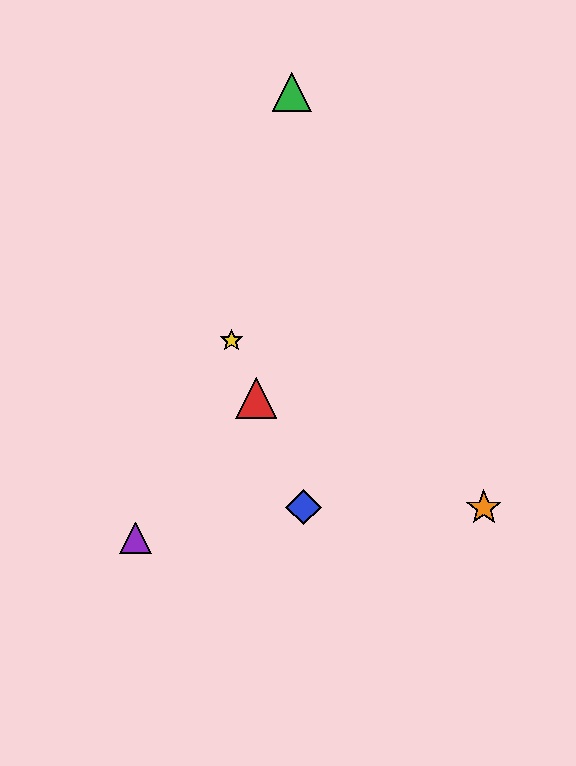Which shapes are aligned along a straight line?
The red triangle, the blue diamond, the yellow star are aligned along a straight line.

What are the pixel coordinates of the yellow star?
The yellow star is at (231, 340).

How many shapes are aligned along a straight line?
3 shapes (the red triangle, the blue diamond, the yellow star) are aligned along a straight line.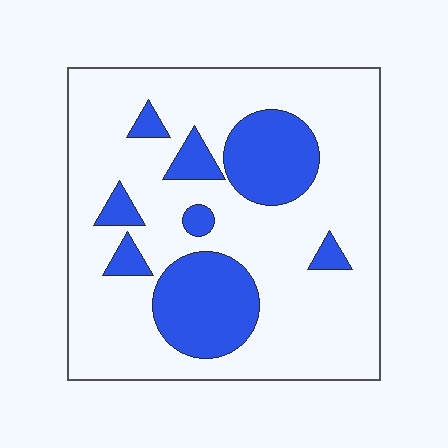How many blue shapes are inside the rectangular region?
8.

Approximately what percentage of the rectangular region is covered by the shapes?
Approximately 25%.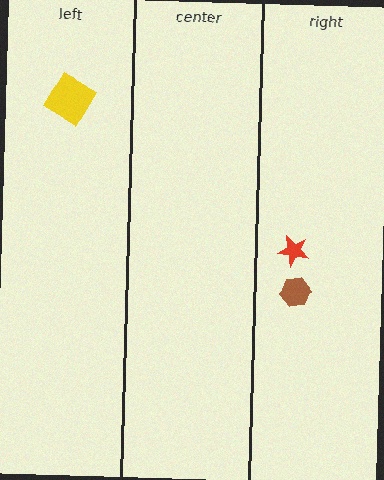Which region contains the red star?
The right region.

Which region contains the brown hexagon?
The right region.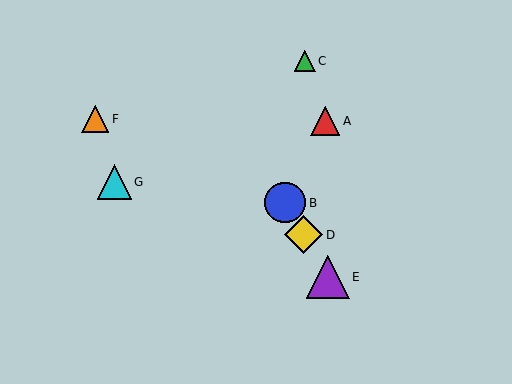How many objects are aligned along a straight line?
3 objects (B, D, E) are aligned along a straight line.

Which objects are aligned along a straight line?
Objects B, D, E are aligned along a straight line.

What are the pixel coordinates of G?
Object G is at (114, 182).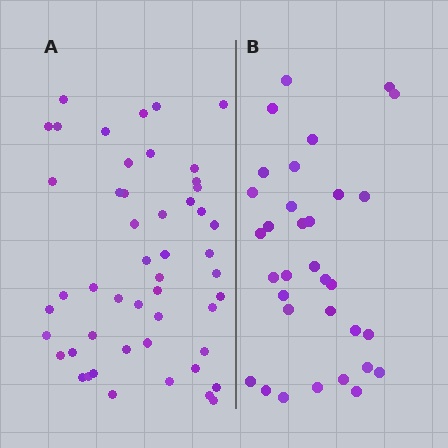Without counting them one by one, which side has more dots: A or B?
Region A (the left region) has more dots.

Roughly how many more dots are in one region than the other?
Region A has approximately 15 more dots than region B.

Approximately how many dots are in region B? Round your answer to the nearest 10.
About 30 dots. (The exact count is 33, which rounds to 30.)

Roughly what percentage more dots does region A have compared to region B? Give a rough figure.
About 50% more.